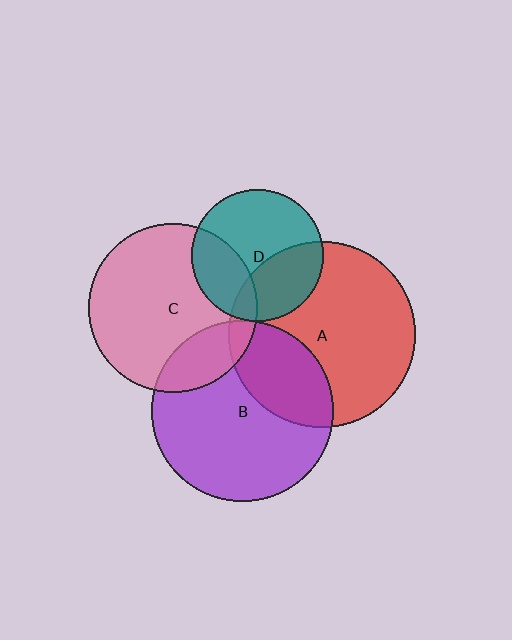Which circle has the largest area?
Circle A (red).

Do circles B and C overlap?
Yes.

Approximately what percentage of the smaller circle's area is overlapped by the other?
Approximately 20%.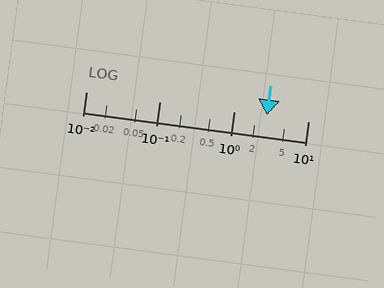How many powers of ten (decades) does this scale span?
The scale spans 3 decades, from 0.01 to 10.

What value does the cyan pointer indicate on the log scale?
The pointer indicates approximately 2.8.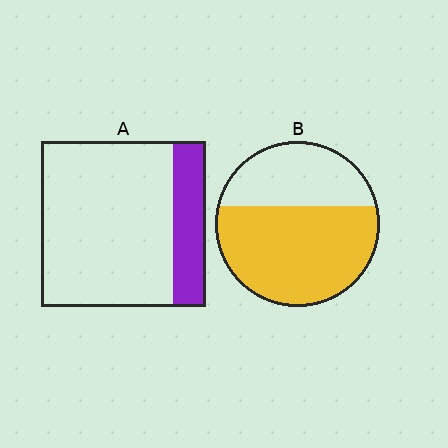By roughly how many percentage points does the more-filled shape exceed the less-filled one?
By roughly 45 percentage points (B over A).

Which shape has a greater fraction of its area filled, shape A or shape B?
Shape B.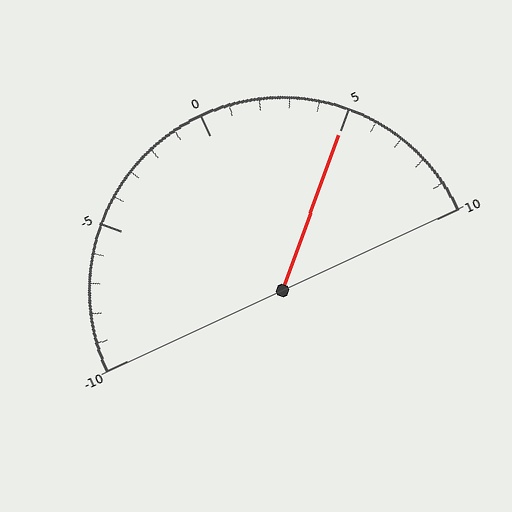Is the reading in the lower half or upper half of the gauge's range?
The reading is in the upper half of the range (-10 to 10).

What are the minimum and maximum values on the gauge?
The gauge ranges from -10 to 10.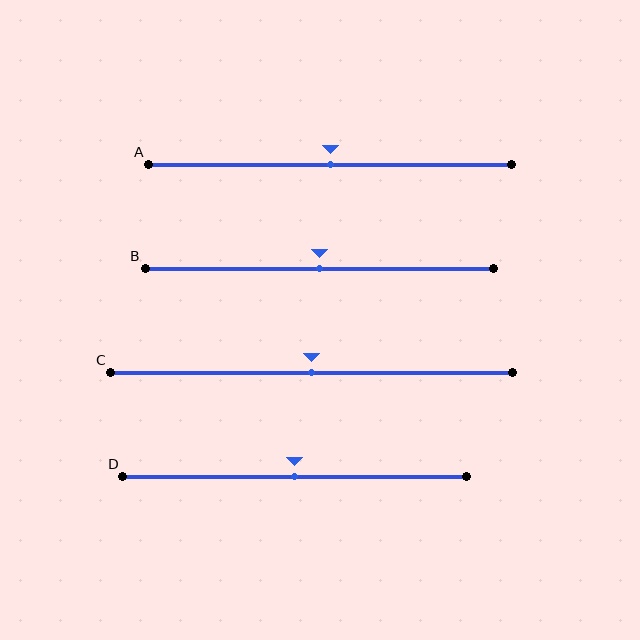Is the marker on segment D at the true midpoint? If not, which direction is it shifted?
Yes, the marker on segment D is at the true midpoint.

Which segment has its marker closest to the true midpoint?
Segment A has its marker closest to the true midpoint.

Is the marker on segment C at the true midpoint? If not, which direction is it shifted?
Yes, the marker on segment C is at the true midpoint.